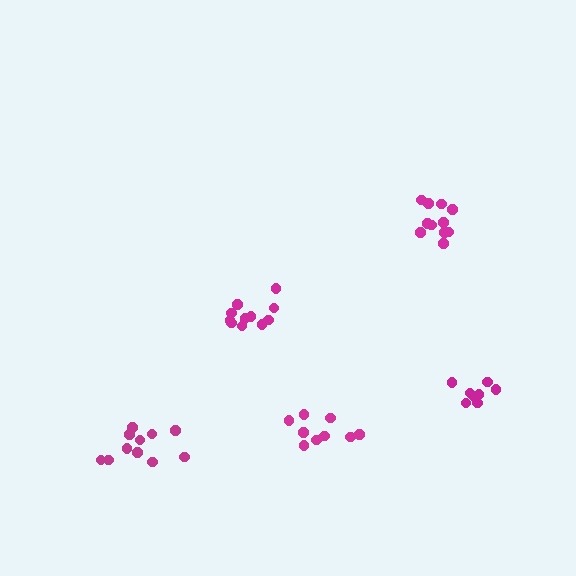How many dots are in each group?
Group 1: 11 dots, Group 2: 11 dots, Group 3: 11 dots, Group 4: 8 dots, Group 5: 9 dots (50 total).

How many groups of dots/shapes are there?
There are 5 groups.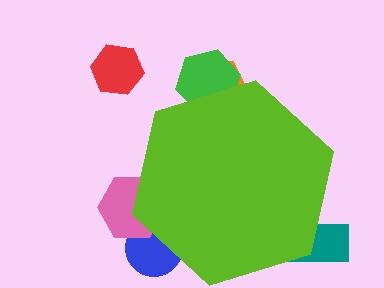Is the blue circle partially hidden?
Yes, the blue circle is partially hidden behind the lime hexagon.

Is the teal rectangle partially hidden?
Yes, the teal rectangle is partially hidden behind the lime hexagon.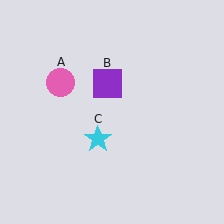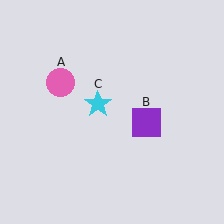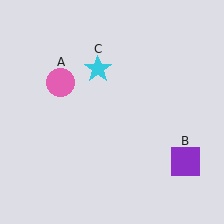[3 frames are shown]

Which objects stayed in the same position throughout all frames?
Pink circle (object A) remained stationary.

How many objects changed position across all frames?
2 objects changed position: purple square (object B), cyan star (object C).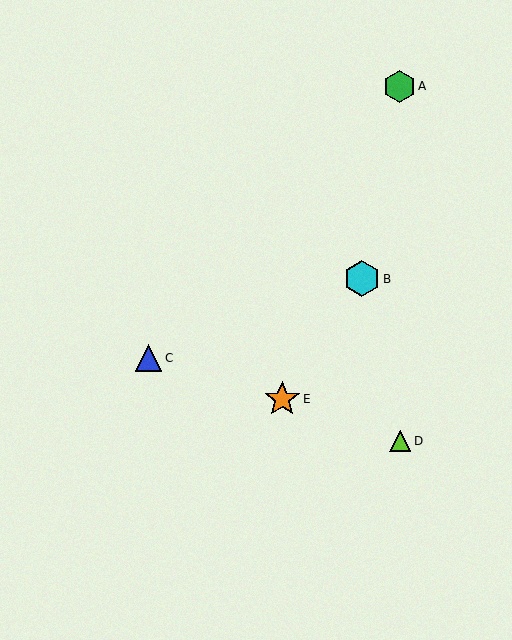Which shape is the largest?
The cyan hexagon (labeled B) is the largest.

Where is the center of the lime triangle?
The center of the lime triangle is at (400, 441).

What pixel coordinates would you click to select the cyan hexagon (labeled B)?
Click at (362, 279) to select the cyan hexagon B.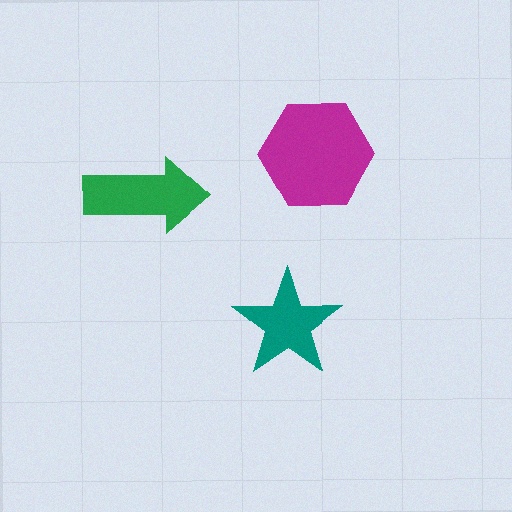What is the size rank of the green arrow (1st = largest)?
2nd.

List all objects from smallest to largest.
The teal star, the green arrow, the magenta hexagon.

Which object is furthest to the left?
The green arrow is leftmost.